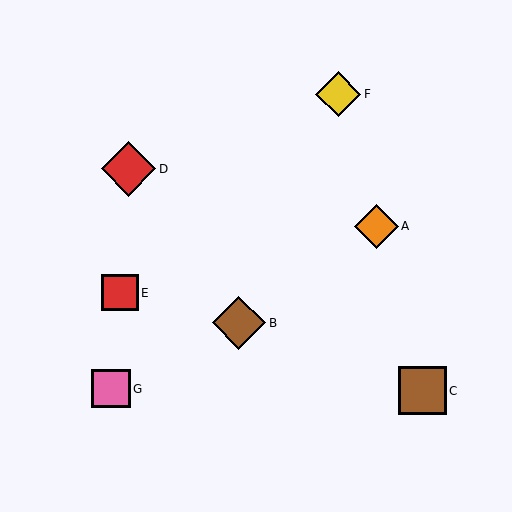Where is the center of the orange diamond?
The center of the orange diamond is at (376, 226).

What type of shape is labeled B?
Shape B is a brown diamond.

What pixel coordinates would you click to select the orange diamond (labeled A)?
Click at (376, 226) to select the orange diamond A.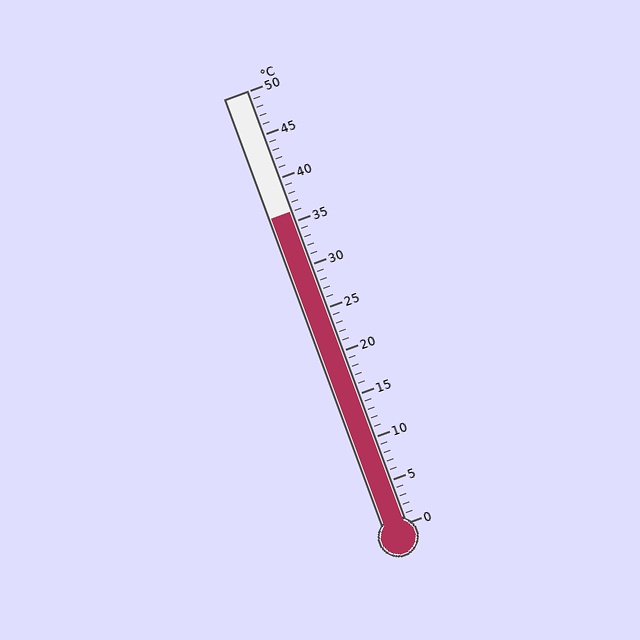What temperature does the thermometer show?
The thermometer shows approximately 36°C.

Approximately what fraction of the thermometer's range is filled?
The thermometer is filled to approximately 70% of its range.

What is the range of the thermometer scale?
The thermometer scale ranges from 0°C to 50°C.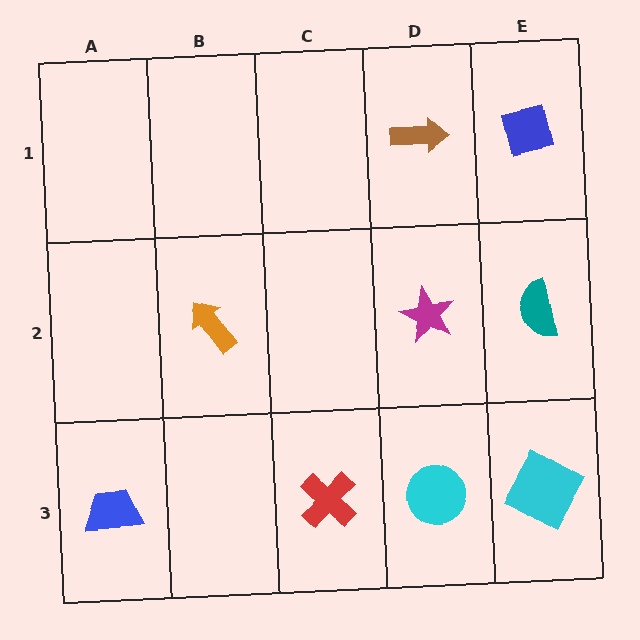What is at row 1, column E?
A blue square.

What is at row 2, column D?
A magenta star.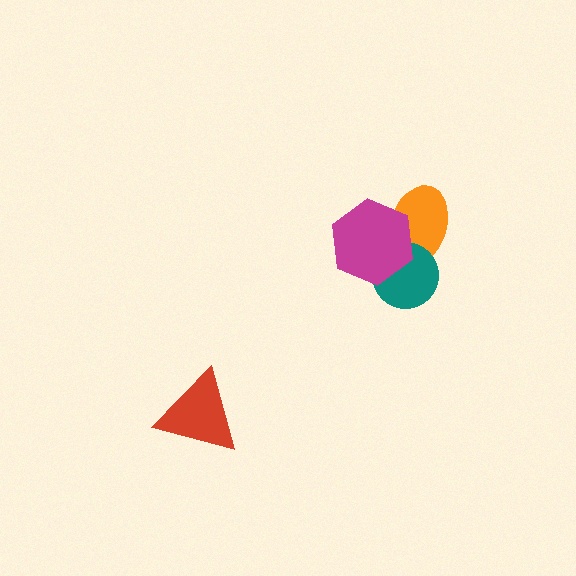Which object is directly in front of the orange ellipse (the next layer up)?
The teal circle is directly in front of the orange ellipse.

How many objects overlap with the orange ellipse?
2 objects overlap with the orange ellipse.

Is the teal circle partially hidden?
Yes, it is partially covered by another shape.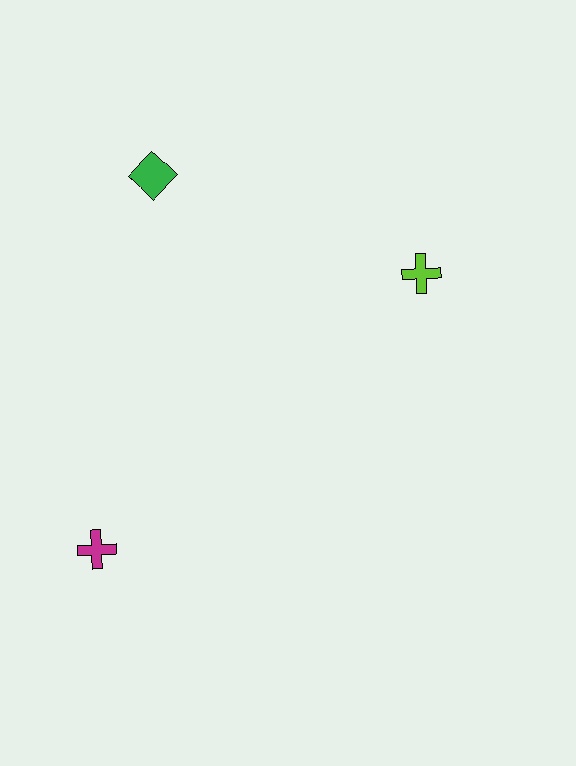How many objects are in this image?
There are 3 objects.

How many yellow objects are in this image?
There are no yellow objects.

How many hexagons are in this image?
There are no hexagons.